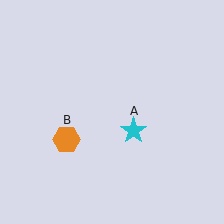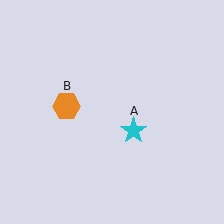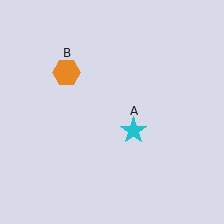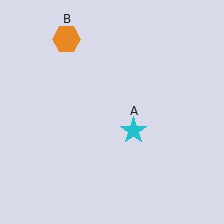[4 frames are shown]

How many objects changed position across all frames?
1 object changed position: orange hexagon (object B).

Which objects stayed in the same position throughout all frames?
Cyan star (object A) remained stationary.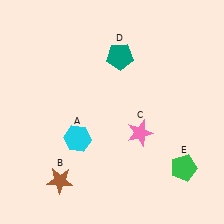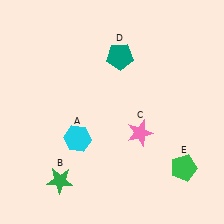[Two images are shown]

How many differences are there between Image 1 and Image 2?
There is 1 difference between the two images.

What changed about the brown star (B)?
In Image 1, B is brown. In Image 2, it changed to green.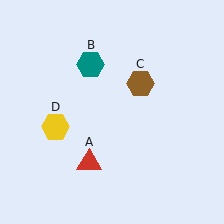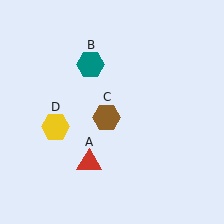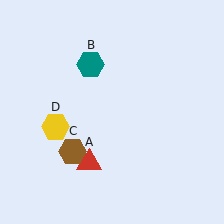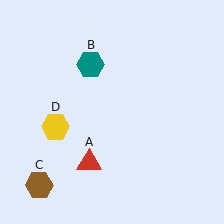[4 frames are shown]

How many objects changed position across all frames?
1 object changed position: brown hexagon (object C).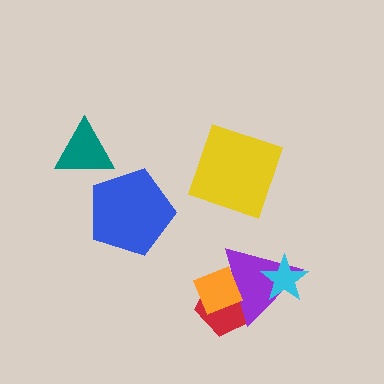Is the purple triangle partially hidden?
Yes, it is partially covered by another shape.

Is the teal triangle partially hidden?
No, no other shape covers it.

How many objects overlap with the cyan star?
1 object overlaps with the cyan star.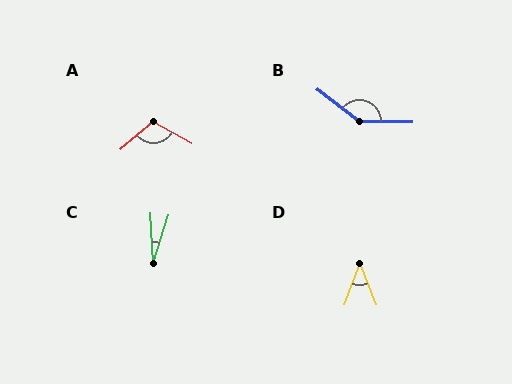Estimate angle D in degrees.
Approximately 42 degrees.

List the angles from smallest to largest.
C (20°), D (42°), A (110°), B (142°).